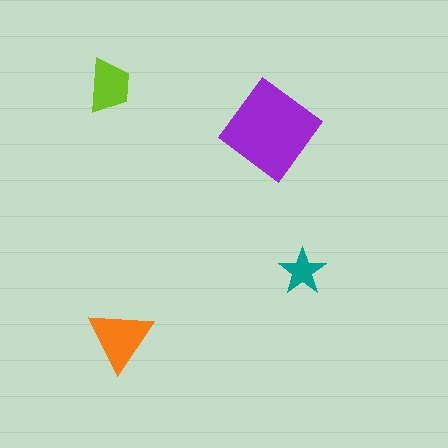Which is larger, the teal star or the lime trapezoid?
The lime trapezoid.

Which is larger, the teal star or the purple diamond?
The purple diamond.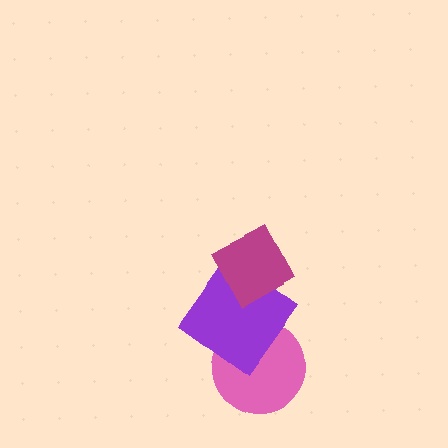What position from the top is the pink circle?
The pink circle is 3rd from the top.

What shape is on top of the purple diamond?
The magenta diamond is on top of the purple diamond.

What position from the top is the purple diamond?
The purple diamond is 2nd from the top.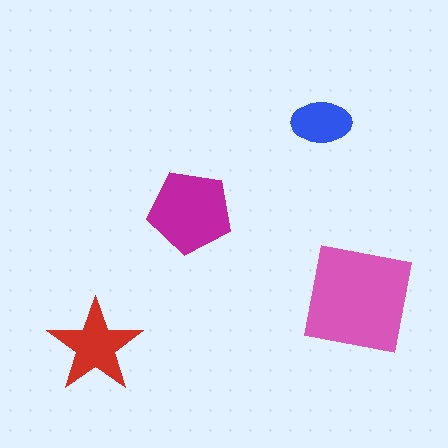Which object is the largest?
The pink square.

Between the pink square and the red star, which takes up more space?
The pink square.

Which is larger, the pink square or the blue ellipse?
The pink square.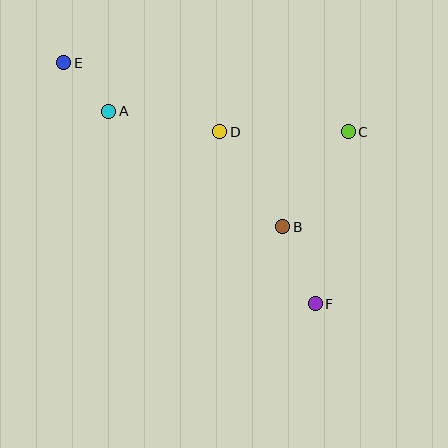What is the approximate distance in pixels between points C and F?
The distance between C and F is approximately 175 pixels.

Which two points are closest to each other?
Points A and E are closest to each other.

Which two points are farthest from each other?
Points E and F are farthest from each other.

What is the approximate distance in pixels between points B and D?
The distance between B and D is approximately 114 pixels.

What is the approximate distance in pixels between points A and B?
The distance between A and B is approximately 209 pixels.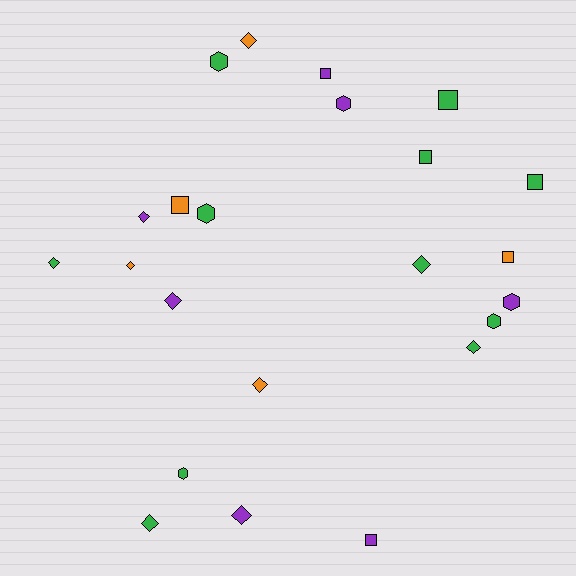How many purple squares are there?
There are 2 purple squares.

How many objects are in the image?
There are 23 objects.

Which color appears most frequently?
Green, with 11 objects.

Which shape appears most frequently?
Diamond, with 10 objects.